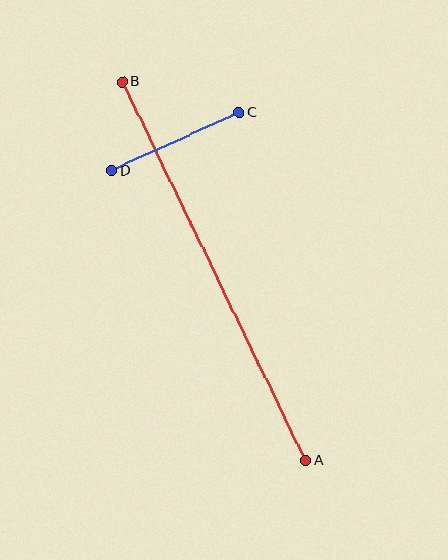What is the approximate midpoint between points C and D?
The midpoint is at approximately (176, 141) pixels.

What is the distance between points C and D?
The distance is approximately 140 pixels.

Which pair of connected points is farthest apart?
Points A and B are farthest apart.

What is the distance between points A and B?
The distance is approximately 420 pixels.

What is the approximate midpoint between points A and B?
The midpoint is at approximately (214, 271) pixels.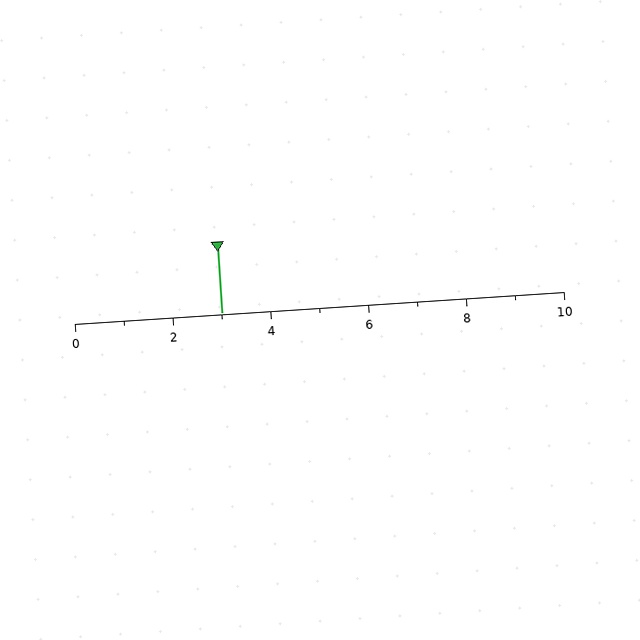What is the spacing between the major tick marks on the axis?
The major ticks are spaced 2 apart.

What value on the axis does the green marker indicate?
The marker indicates approximately 3.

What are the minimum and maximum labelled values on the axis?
The axis runs from 0 to 10.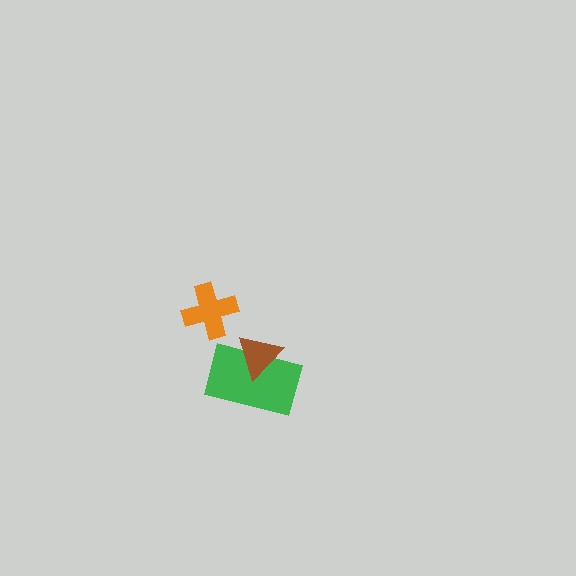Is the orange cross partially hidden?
No, no other shape covers it.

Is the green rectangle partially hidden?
Yes, it is partially covered by another shape.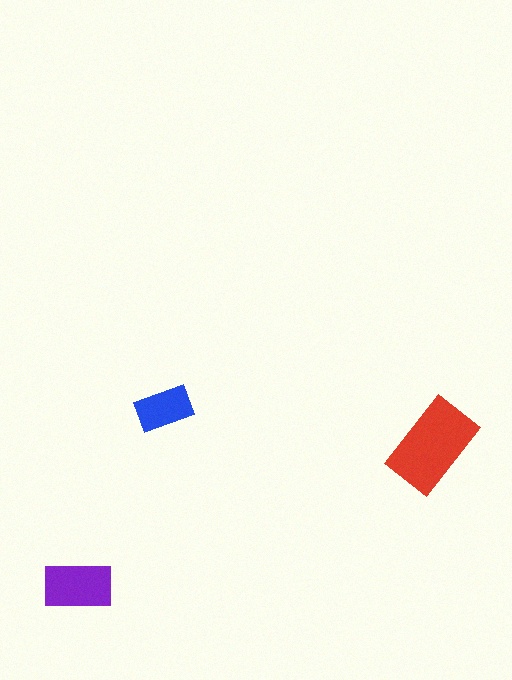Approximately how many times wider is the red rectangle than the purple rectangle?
About 1.5 times wider.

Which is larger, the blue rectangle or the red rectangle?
The red one.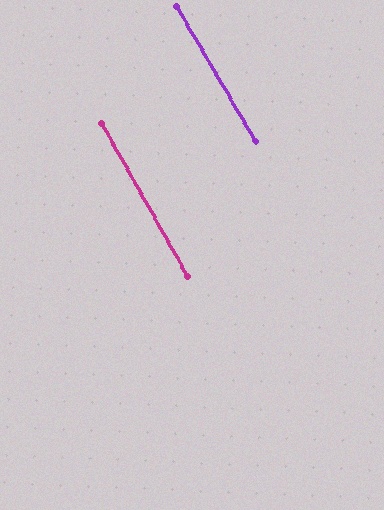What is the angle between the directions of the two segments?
Approximately 1 degree.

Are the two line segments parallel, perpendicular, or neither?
Parallel — their directions differ by only 1.1°.